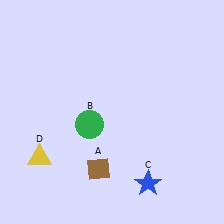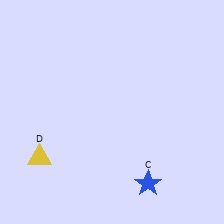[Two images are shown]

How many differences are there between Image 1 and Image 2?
There are 2 differences between the two images.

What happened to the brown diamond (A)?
The brown diamond (A) was removed in Image 2. It was in the bottom-left area of Image 1.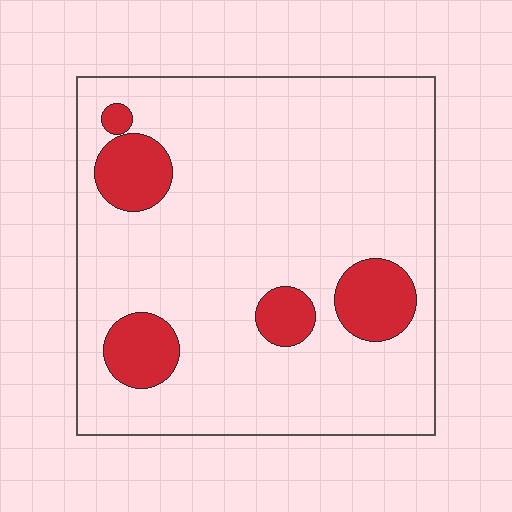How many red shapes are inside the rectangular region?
5.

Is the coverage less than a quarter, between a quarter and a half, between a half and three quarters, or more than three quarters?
Less than a quarter.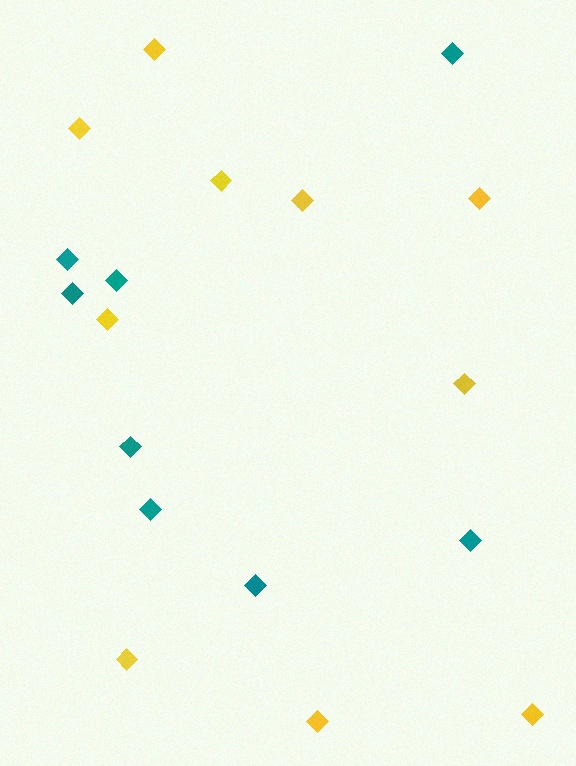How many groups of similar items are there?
There are 2 groups: one group of teal diamonds (8) and one group of yellow diamonds (10).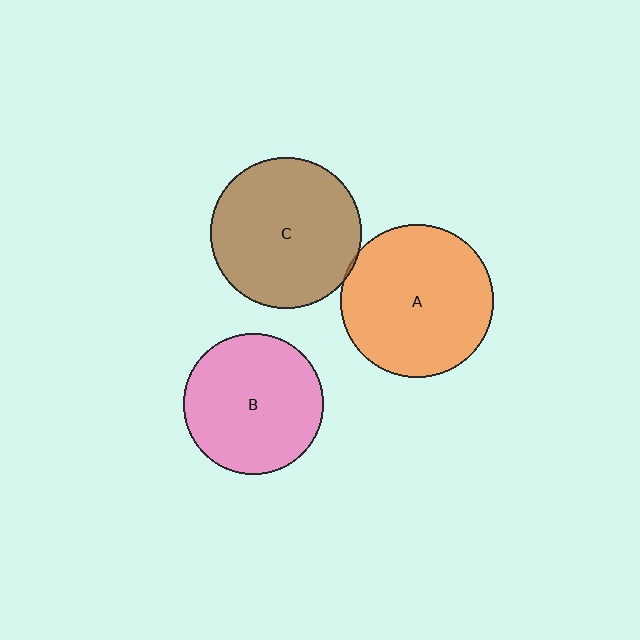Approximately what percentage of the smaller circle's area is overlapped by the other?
Approximately 5%.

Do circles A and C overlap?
Yes.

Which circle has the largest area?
Circle A (orange).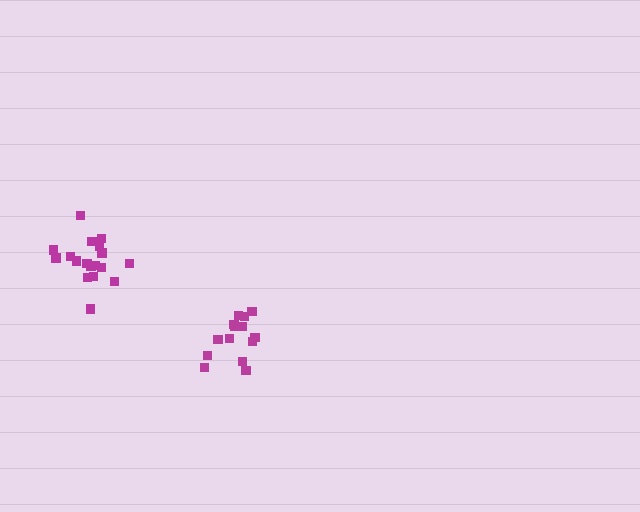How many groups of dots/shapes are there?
There are 2 groups.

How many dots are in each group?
Group 1: 19 dots, Group 2: 14 dots (33 total).